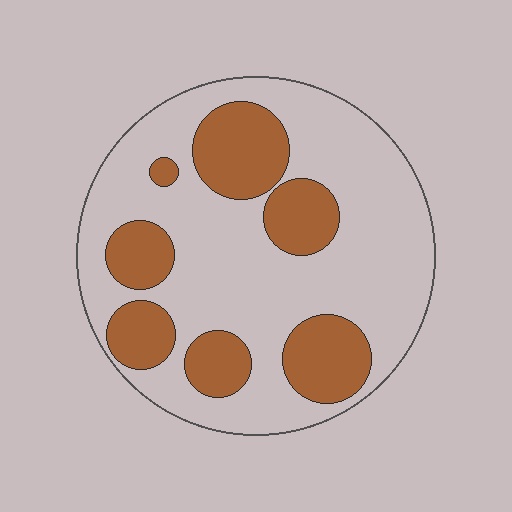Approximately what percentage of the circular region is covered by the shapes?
Approximately 30%.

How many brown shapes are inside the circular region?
7.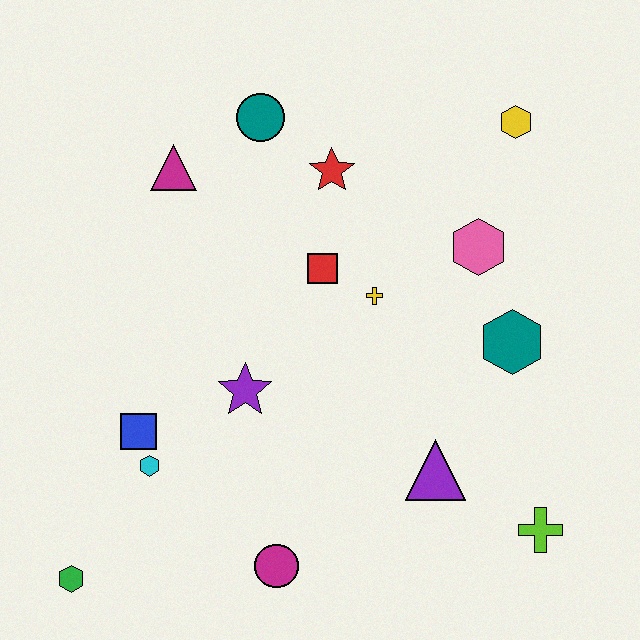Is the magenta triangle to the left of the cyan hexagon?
No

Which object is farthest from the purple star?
The yellow hexagon is farthest from the purple star.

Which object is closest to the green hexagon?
The cyan hexagon is closest to the green hexagon.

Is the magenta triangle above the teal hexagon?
Yes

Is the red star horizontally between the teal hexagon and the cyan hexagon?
Yes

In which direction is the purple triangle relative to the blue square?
The purple triangle is to the right of the blue square.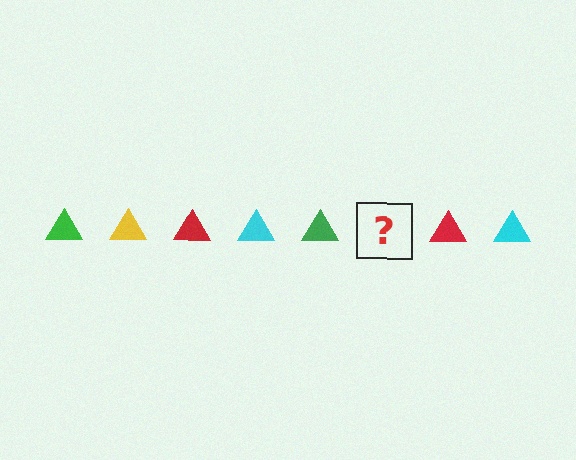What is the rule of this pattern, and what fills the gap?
The rule is that the pattern cycles through green, yellow, red, cyan triangles. The gap should be filled with a yellow triangle.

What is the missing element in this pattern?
The missing element is a yellow triangle.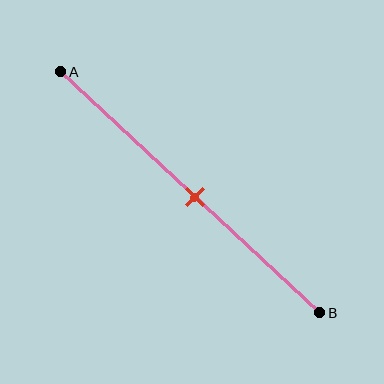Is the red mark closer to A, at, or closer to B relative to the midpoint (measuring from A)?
The red mark is approximately at the midpoint of segment AB.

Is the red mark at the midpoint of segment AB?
Yes, the mark is approximately at the midpoint.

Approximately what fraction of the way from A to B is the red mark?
The red mark is approximately 50% of the way from A to B.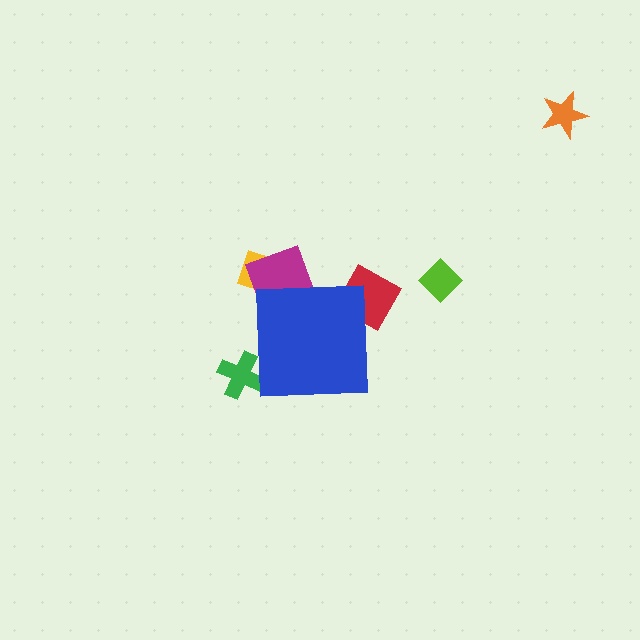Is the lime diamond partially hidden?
No, the lime diamond is fully visible.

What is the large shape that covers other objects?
A blue square.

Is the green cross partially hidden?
Yes, the green cross is partially hidden behind the blue square.